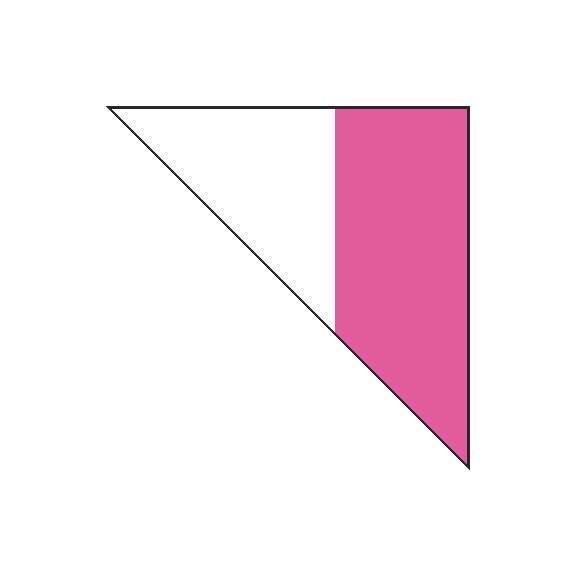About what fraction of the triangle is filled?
About three fifths (3/5).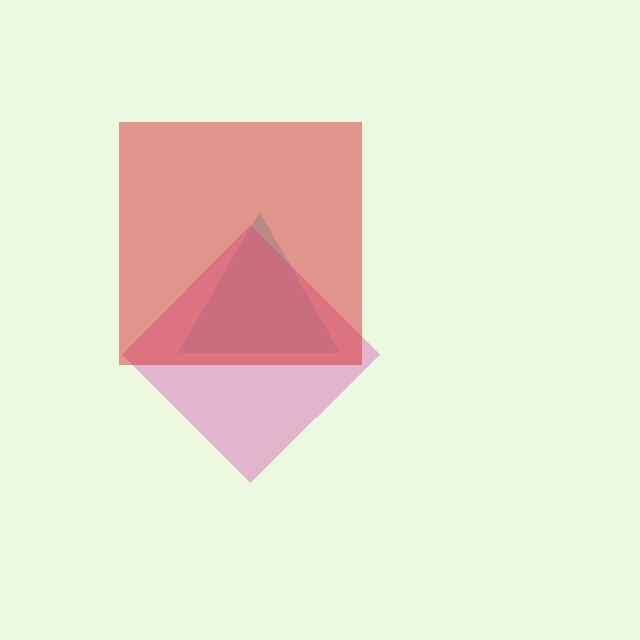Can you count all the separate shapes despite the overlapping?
Yes, there are 3 separate shapes.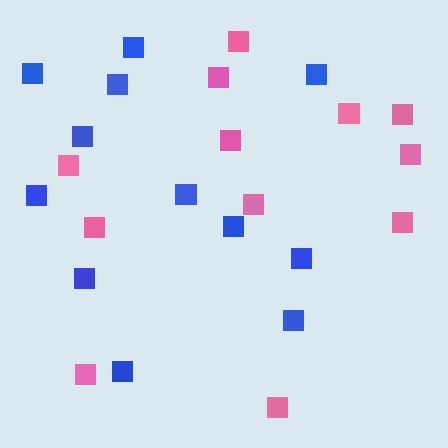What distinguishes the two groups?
There are 2 groups: one group of pink squares (12) and one group of blue squares (12).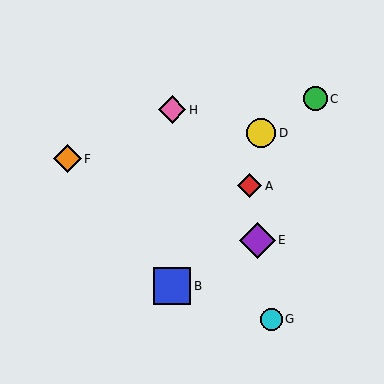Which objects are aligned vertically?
Objects B, H are aligned vertically.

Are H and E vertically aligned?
No, H is at x≈172 and E is at x≈258.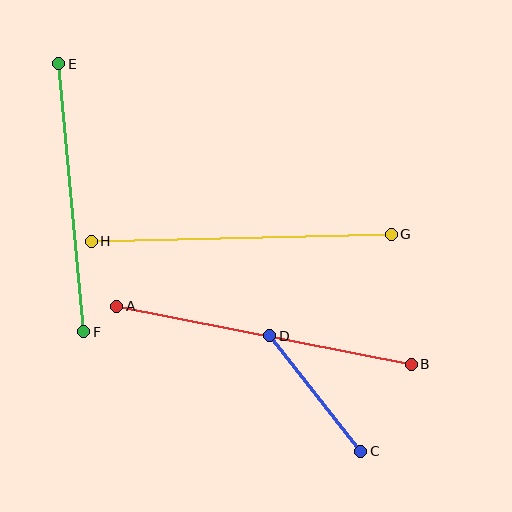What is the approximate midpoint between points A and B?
The midpoint is at approximately (264, 335) pixels.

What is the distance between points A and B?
The distance is approximately 300 pixels.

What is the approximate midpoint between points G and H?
The midpoint is at approximately (241, 238) pixels.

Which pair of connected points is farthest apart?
Points A and B are farthest apart.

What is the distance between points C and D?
The distance is approximately 147 pixels.